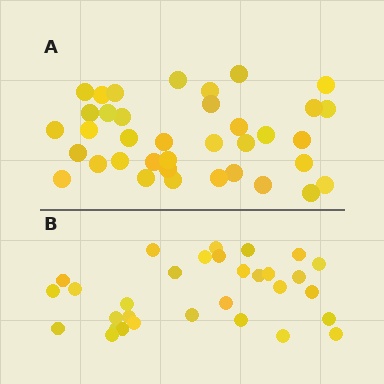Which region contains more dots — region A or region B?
Region A (the top region) has more dots.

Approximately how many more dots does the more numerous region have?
Region A has about 6 more dots than region B.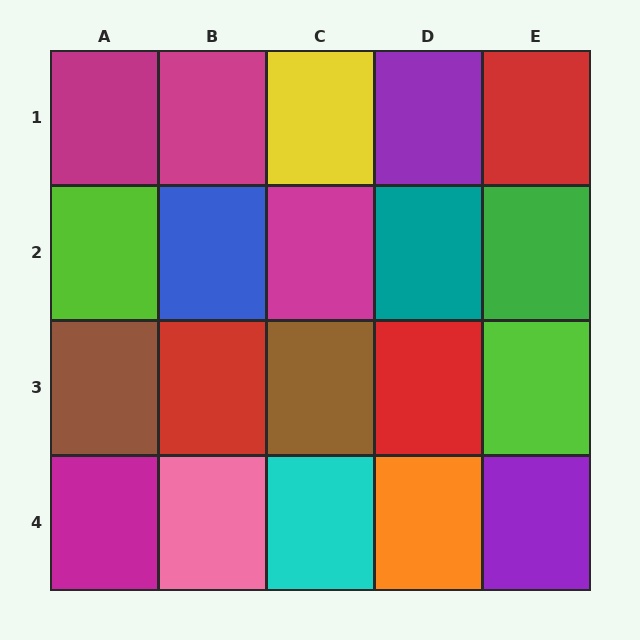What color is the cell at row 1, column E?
Red.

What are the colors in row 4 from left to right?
Magenta, pink, cyan, orange, purple.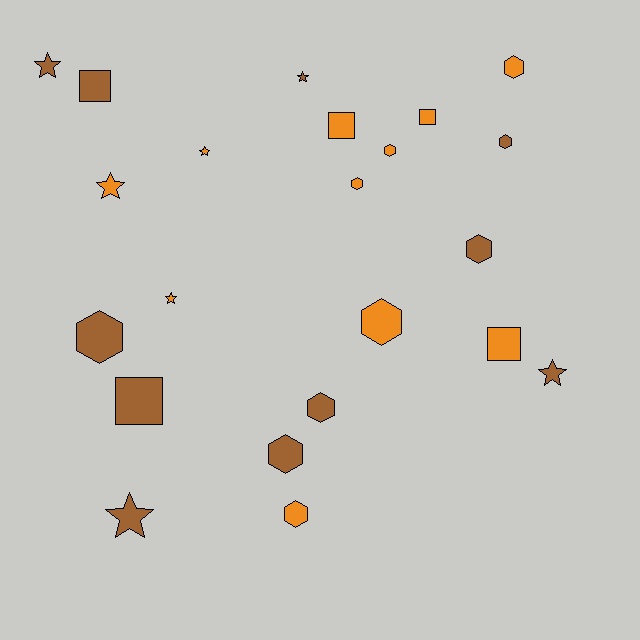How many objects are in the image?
There are 22 objects.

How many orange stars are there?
There are 3 orange stars.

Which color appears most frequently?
Orange, with 11 objects.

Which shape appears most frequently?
Hexagon, with 10 objects.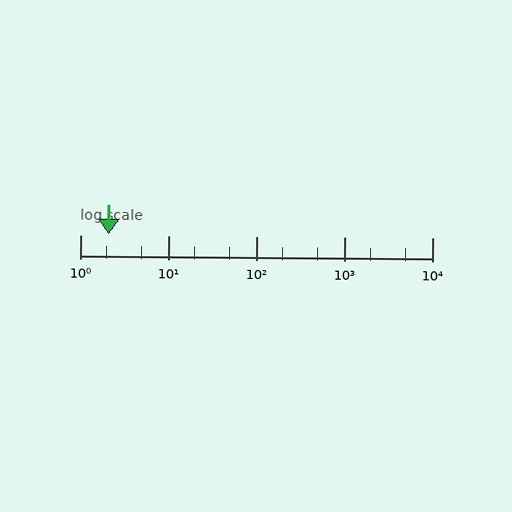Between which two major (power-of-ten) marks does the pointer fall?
The pointer is between 1 and 10.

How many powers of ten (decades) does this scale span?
The scale spans 4 decades, from 1 to 10000.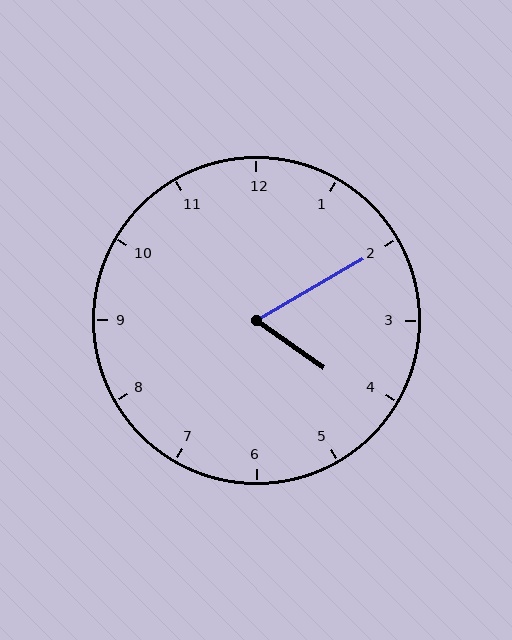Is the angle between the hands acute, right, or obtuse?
It is acute.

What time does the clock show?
4:10.